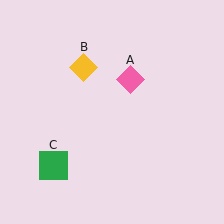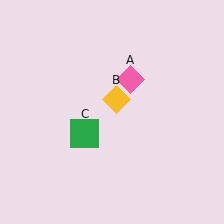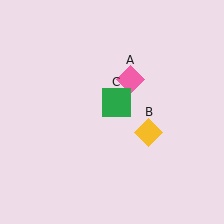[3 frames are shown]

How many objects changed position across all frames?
2 objects changed position: yellow diamond (object B), green square (object C).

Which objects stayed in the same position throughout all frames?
Pink diamond (object A) remained stationary.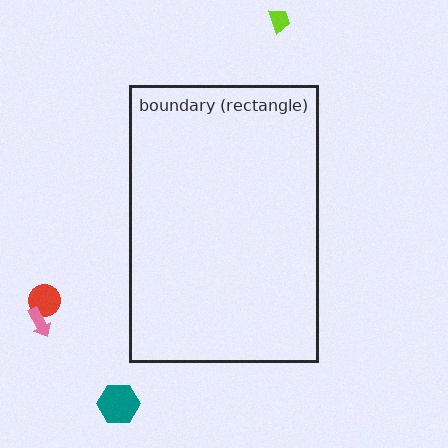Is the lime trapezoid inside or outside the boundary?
Outside.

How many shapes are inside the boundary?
0 inside, 4 outside.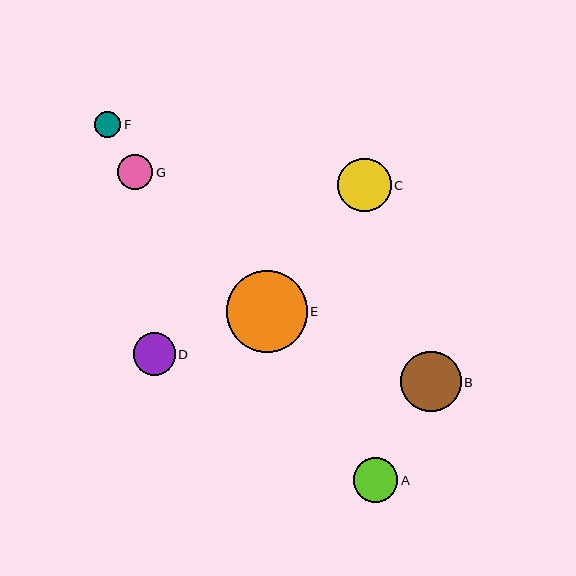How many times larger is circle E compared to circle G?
Circle E is approximately 2.3 times the size of circle G.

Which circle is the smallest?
Circle F is the smallest with a size of approximately 26 pixels.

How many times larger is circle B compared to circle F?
Circle B is approximately 2.3 times the size of circle F.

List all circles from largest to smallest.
From largest to smallest: E, B, C, A, D, G, F.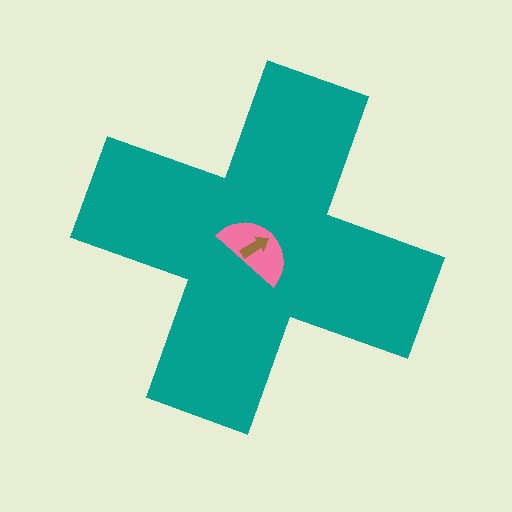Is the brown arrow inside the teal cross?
Yes.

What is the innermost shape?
The brown arrow.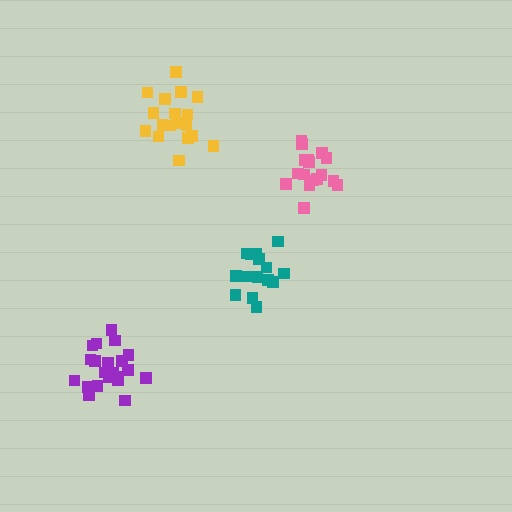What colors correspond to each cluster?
The clusters are colored: yellow, pink, teal, purple.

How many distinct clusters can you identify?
There are 4 distinct clusters.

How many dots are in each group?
Group 1: 19 dots, Group 2: 18 dots, Group 3: 15 dots, Group 4: 21 dots (73 total).